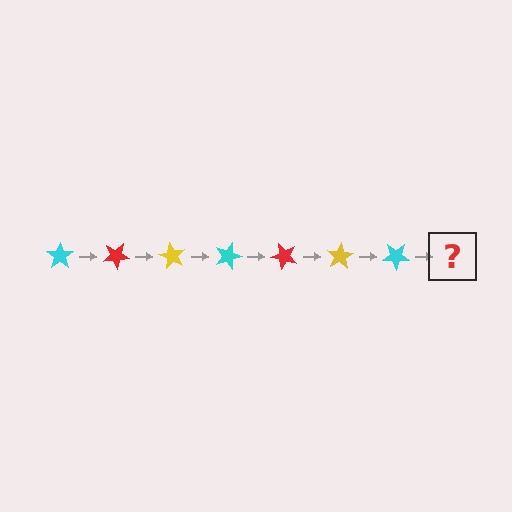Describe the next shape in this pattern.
It should be a red star, rotated 210 degrees from the start.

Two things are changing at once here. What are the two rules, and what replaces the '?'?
The two rules are that it rotates 30 degrees each step and the color cycles through cyan, red, and yellow. The '?' should be a red star, rotated 210 degrees from the start.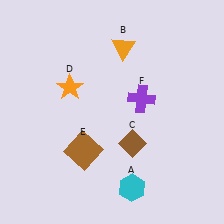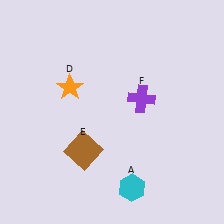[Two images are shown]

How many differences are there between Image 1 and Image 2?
There are 2 differences between the two images.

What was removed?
The brown diamond (C), the orange triangle (B) were removed in Image 2.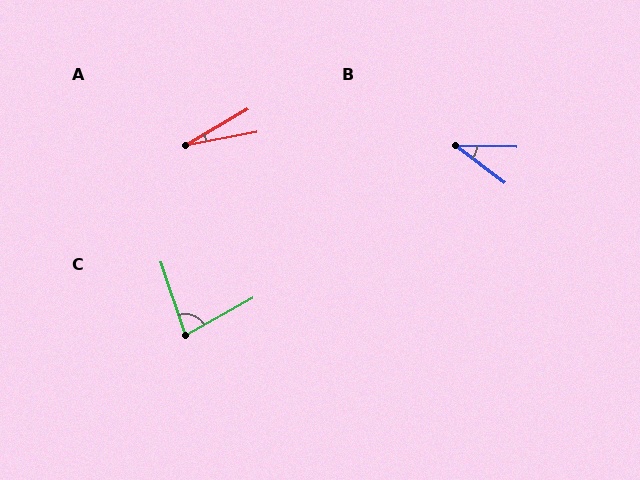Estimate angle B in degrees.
Approximately 35 degrees.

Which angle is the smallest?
A, at approximately 19 degrees.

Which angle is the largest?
C, at approximately 79 degrees.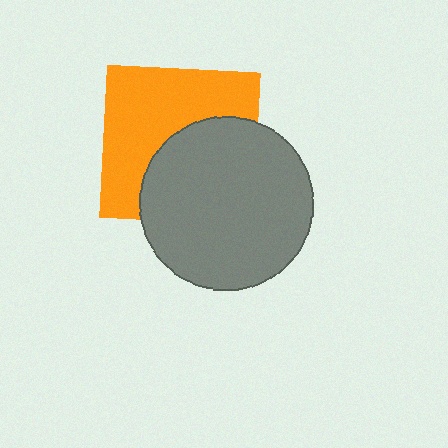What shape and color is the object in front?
The object in front is a gray circle.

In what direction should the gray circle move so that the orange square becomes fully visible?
The gray circle should move toward the lower-right. That is the shortest direction to clear the overlap and leave the orange square fully visible.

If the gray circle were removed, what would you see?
You would see the complete orange square.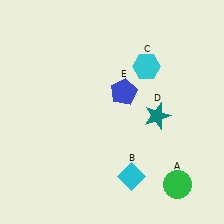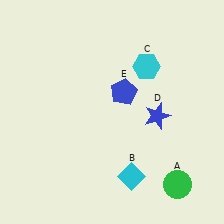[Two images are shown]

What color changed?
The star (D) changed from teal in Image 1 to blue in Image 2.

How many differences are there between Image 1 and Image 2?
There is 1 difference between the two images.